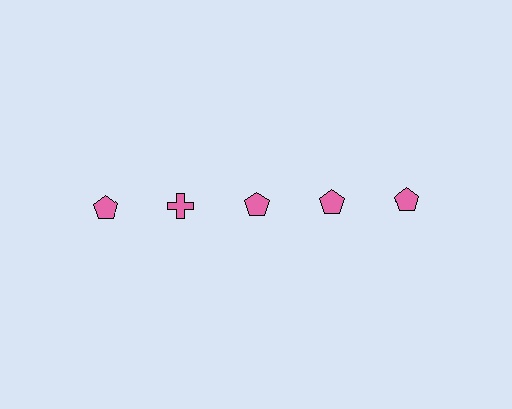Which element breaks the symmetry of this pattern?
The pink cross in the top row, second from left column breaks the symmetry. All other shapes are pink pentagons.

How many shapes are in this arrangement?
There are 5 shapes arranged in a grid pattern.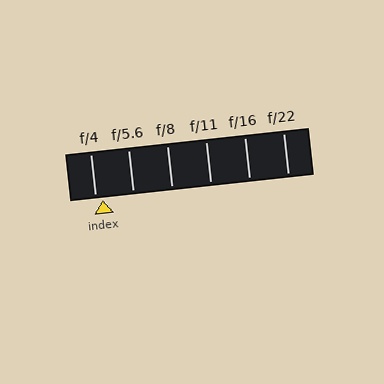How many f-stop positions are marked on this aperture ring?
There are 6 f-stop positions marked.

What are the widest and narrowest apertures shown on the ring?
The widest aperture shown is f/4 and the narrowest is f/22.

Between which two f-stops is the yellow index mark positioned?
The index mark is between f/4 and f/5.6.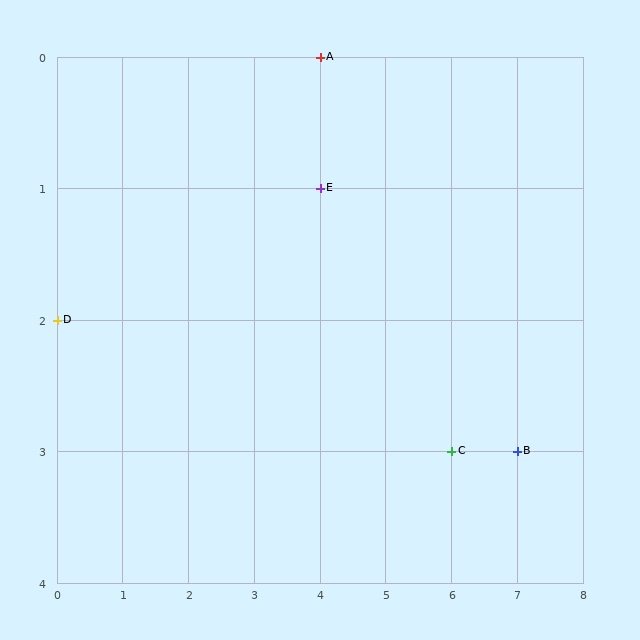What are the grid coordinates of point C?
Point C is at grid coordinates (6, 3).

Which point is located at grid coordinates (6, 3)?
Point C is at (6, 3).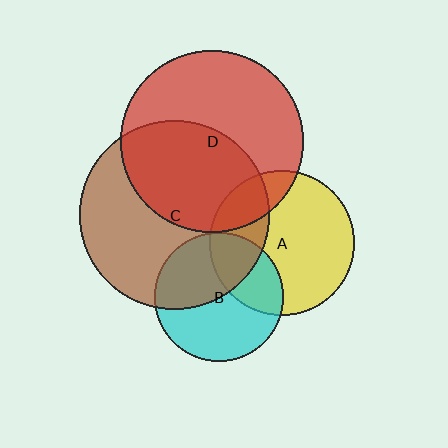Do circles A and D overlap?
Yes.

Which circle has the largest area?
Circle C (brown).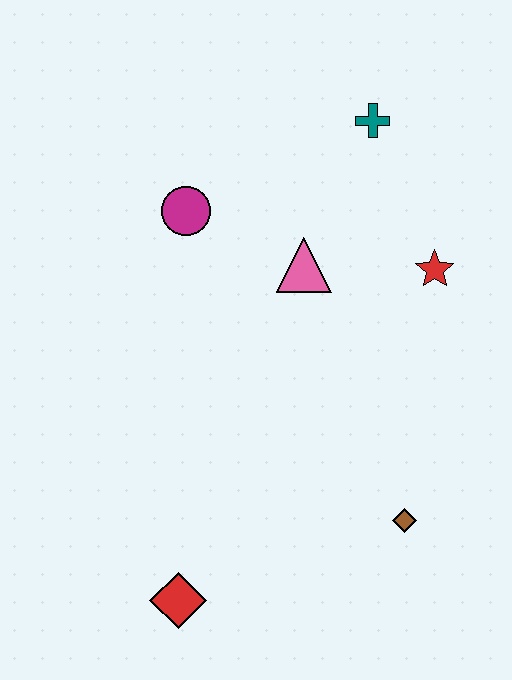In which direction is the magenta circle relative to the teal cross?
The magenta circle is to the left of the teal cross.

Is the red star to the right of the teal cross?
Yes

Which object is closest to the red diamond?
The brown diamond is closest to the red diamond.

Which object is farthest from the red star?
The red diamond is farthest from the red star.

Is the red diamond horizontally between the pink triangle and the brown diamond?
No